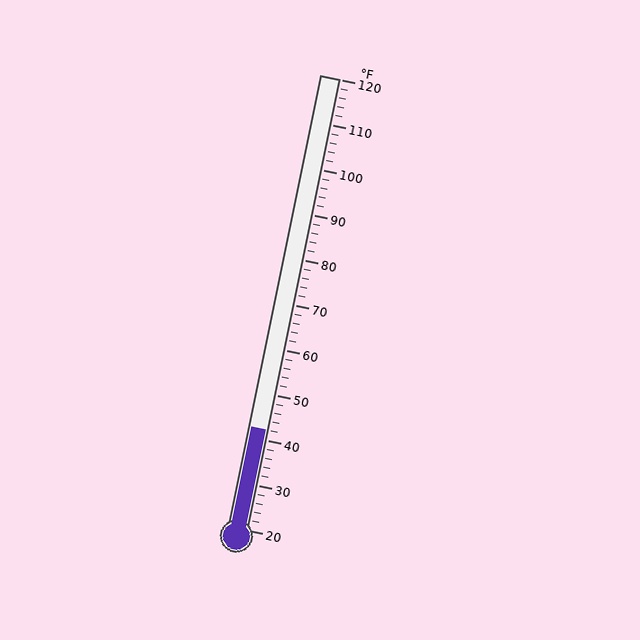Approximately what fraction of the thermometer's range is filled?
The thermometer is filled to approximately 20% of its range.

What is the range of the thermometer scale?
The thermometer scale ranges from 20°F to 120°F.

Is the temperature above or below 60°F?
The temperature is below 60°F.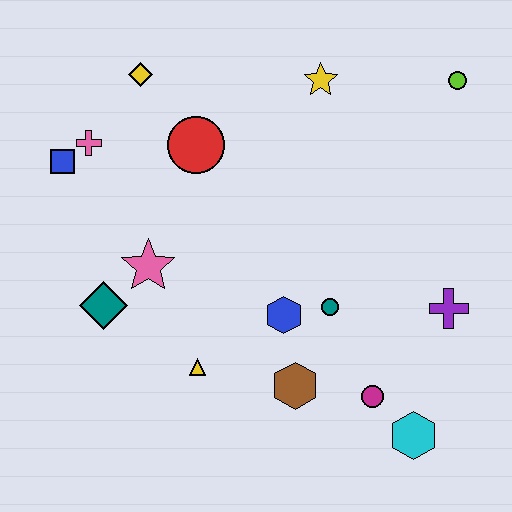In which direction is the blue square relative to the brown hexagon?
The blue square is to the left of the brown hexagon.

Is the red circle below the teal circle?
No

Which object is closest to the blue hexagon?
The teal circle is closest to the blue hexagon.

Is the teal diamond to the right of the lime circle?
No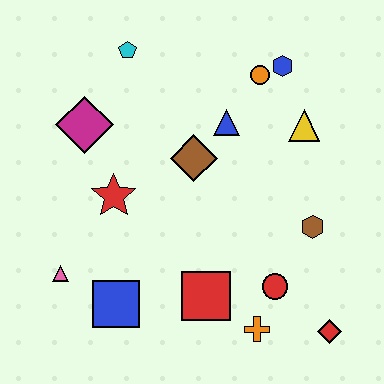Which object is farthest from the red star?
The red diamond is farthest from the red star.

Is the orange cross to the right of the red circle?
No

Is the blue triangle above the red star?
Yes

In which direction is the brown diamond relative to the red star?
The brown diamond is to the right of the red star.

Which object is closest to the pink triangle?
The blue square is closest to the pink triangle.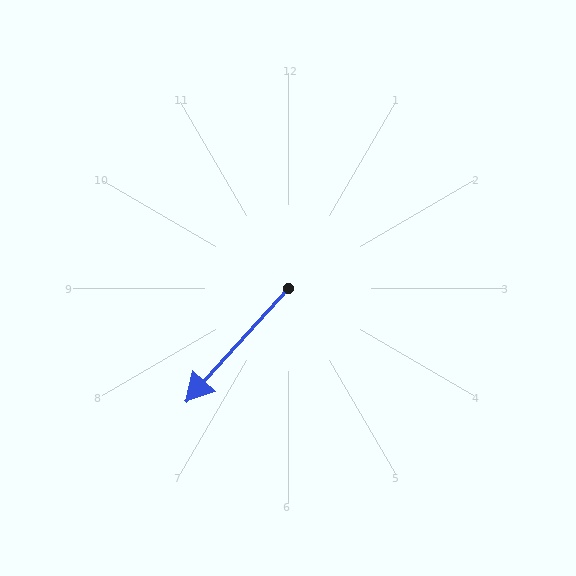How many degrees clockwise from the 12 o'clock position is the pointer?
Approximately 222 degrees.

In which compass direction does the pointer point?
Southwest.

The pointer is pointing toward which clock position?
Roughly 7 o'clock.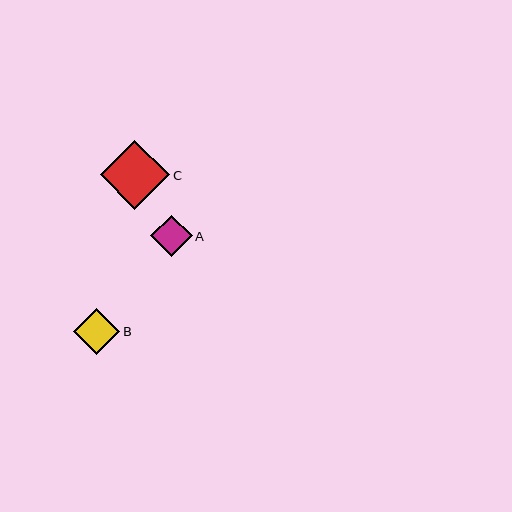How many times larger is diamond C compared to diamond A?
Diamond C is approximately 1.7 times the size of diamond A.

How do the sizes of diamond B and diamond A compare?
Diamond B and diamond A are approximately the same size.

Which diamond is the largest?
Diamond C is the largest with a size of approximately 69 pixels.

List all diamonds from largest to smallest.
From largest to smallest: C, B, A.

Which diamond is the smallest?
Diamond A is the smallest with a size of approximately 42 pixels.